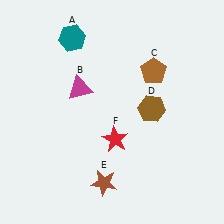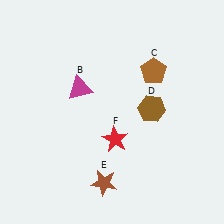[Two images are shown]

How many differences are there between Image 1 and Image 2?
There is 1 difference between the two images.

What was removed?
The teal hexagon (A) was removed in Image 2.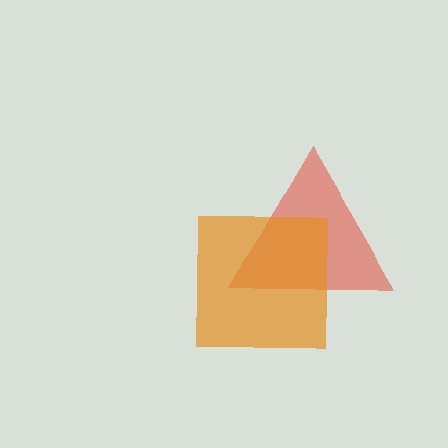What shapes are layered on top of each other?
The layered shapes are: a red triangle, an orange square.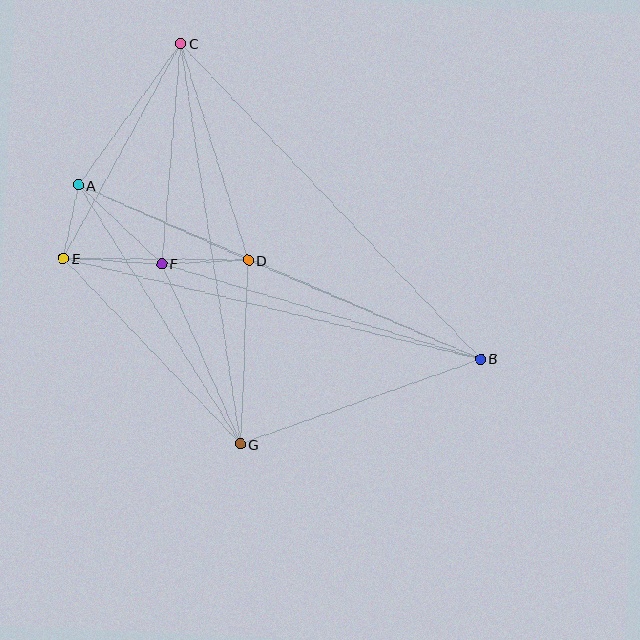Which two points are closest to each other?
Points A and E are closest to each other.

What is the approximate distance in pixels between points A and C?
The distance between A and C is approximately 175 pixels.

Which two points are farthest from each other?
Points A and B are farthest from each other.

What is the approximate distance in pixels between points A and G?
The distance between A and G is approximately 305 pixels.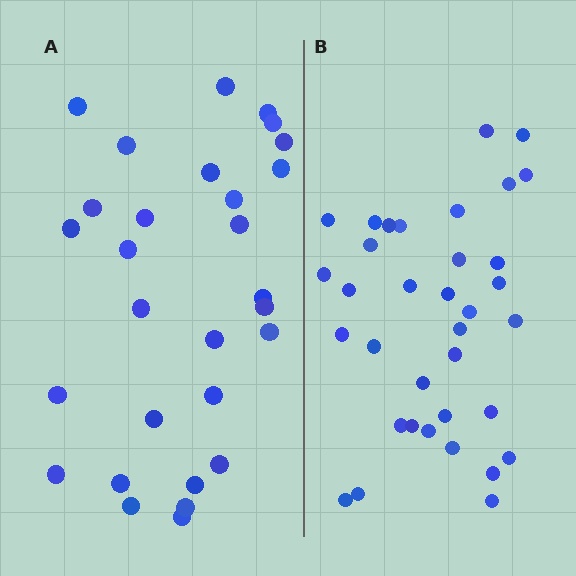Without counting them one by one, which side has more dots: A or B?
Region B (the right region) has more dots.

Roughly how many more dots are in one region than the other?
Region B has about 6 more dots than region A.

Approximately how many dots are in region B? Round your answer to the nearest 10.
About 40 dots. (The exact count is 35, which rounds to 40.)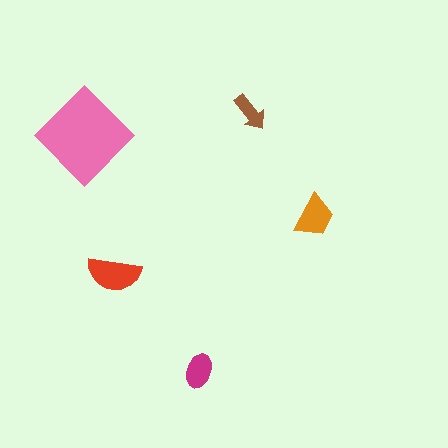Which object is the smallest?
The brown arrow.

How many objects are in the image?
There are 5 objects in the image.